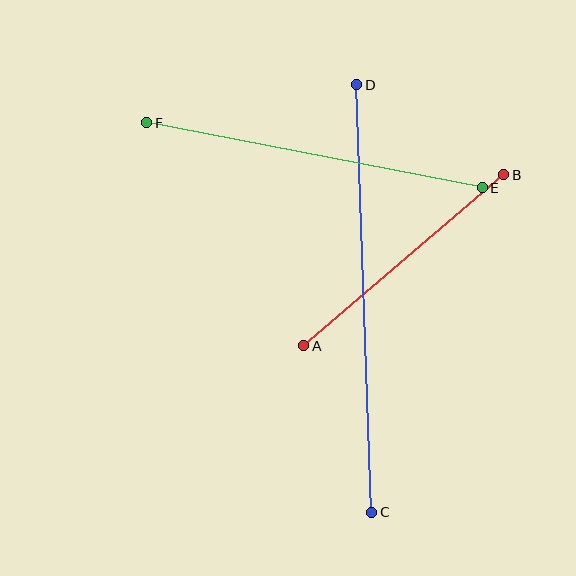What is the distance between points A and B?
The distance is approximately 263 pixels.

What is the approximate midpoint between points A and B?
The midpoint is at approximately (404, 260) pixels.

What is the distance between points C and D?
The distance is approximately 428 pixels.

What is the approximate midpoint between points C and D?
The midpoint is at approximately (364, 299) pixels.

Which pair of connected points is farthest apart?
Points C and D are farthest apart.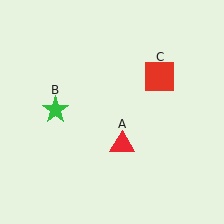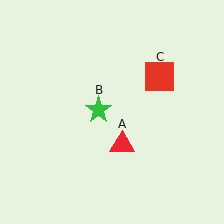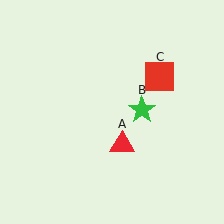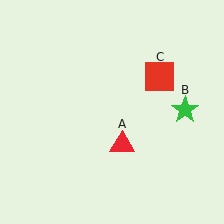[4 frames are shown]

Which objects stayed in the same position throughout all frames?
Red triangle (object A) and red square (object C) remained stationary.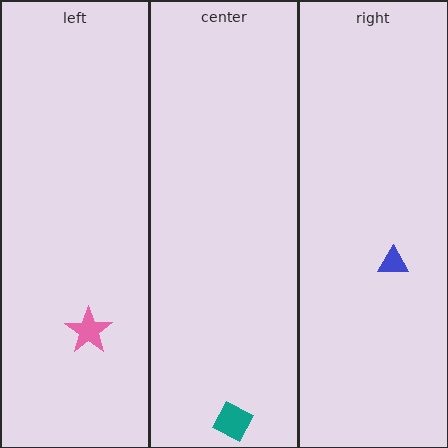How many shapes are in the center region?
1.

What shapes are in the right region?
The blue triangle.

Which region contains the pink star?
The left region.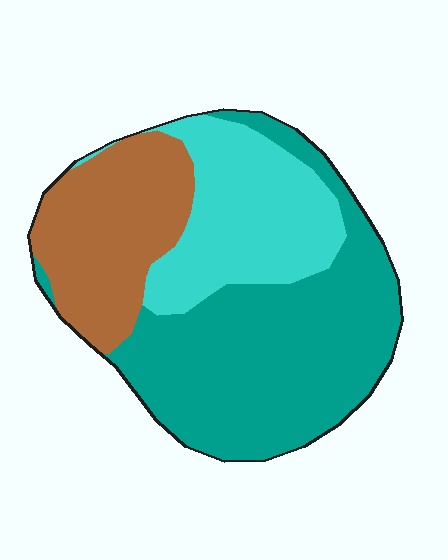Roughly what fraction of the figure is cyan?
Cyan covers roughly 25% of the figure.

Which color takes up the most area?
Teal, at roughly 50%.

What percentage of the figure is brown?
Brown covers about 25% of the figure.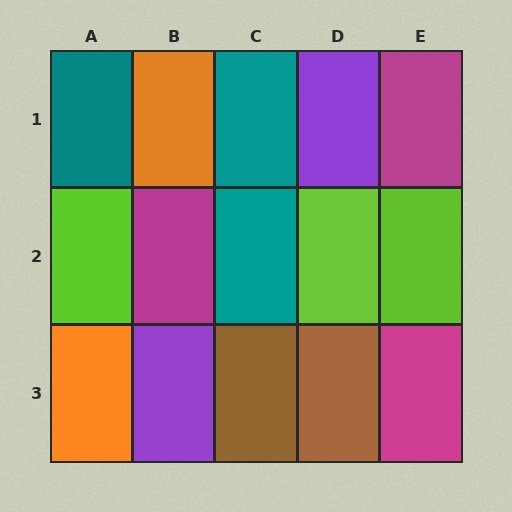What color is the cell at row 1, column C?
Teal.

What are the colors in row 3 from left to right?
Orange, purple, brown, brown, magenta.